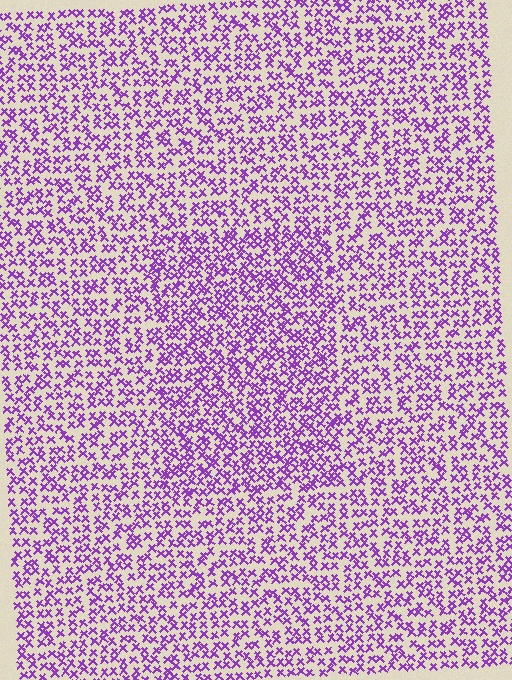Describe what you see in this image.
The image contains small purple elements arranged at two different densities. A rectangle-shaped region is visible where the elements are more densely packed than the surrounding area.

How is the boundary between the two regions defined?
The boundary is defined by a change in element density (approximately 1.4x ratio). All elements are the same color, size, and shape.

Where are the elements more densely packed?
The elements are more densely packed inside the rectangle boundary.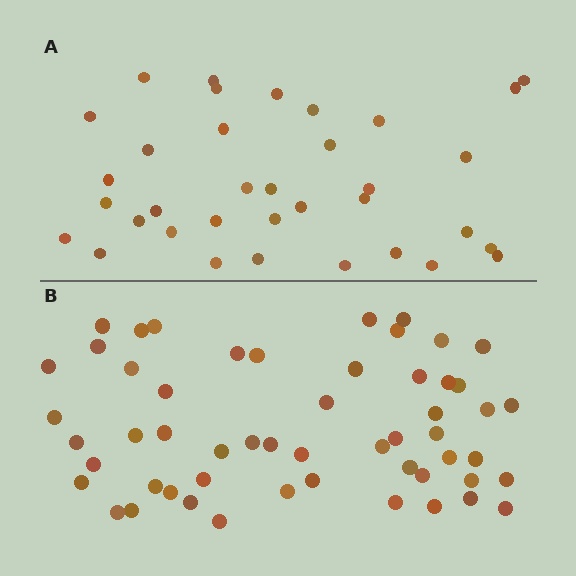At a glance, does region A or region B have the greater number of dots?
Region B (the bottom region) has more dots.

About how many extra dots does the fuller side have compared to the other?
Region B has approximately 20 more dots than region A.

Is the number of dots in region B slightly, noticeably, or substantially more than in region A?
Region B has substantially more. The ratio is roughly 1.5 to 1.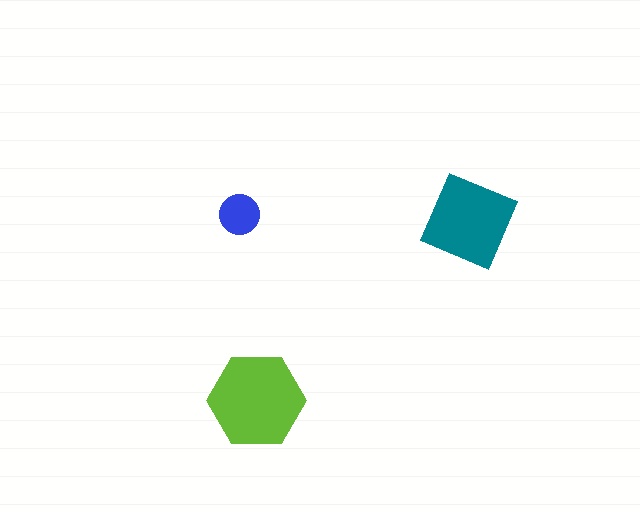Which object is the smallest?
The blue circle.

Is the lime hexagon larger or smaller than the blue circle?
Larger.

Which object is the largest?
The lime hexagon.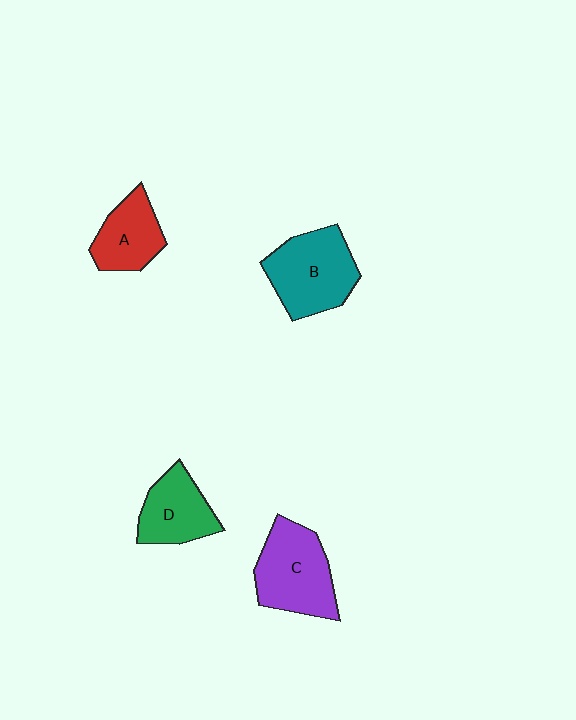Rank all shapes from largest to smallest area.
From largest to smallest: B (teal), C (purple), D (green), A (red).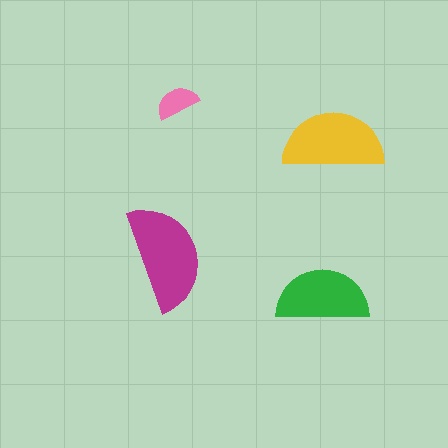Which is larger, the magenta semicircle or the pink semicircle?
The magenta one.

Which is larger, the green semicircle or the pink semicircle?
The green one.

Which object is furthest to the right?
The yellow semicircle is rightmost.